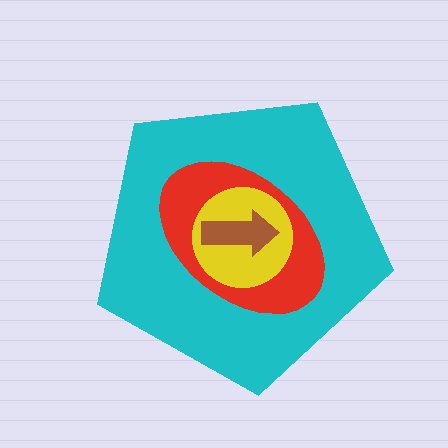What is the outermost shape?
The cyan pentagon.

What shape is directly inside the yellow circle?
The brown arrow.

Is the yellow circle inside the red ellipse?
Yes.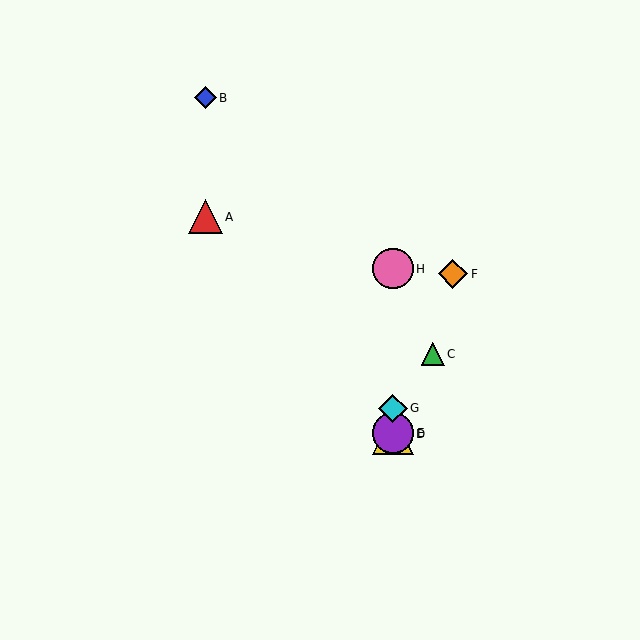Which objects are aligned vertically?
Objects D, E, G, H are aligned vertically.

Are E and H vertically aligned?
Yes, both are at x≈393.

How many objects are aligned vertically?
4 objects (D, E, G, H) are aligned vertically.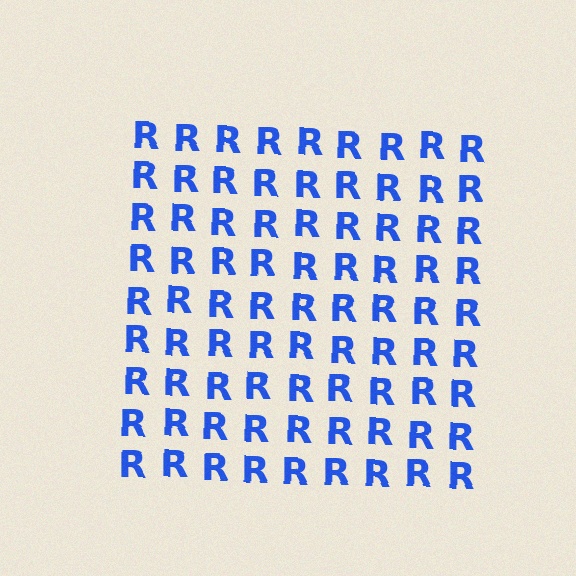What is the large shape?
The large shape is a square.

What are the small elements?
The small elements are letter R's.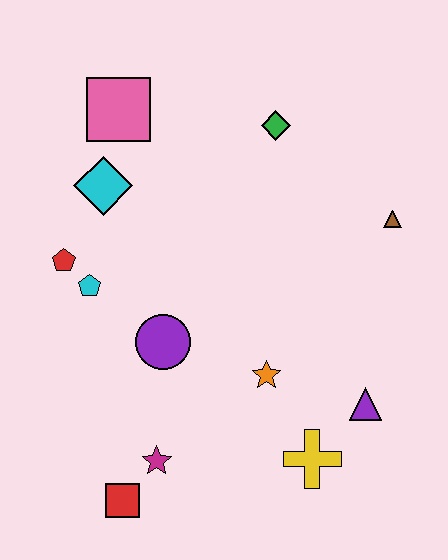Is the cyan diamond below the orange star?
No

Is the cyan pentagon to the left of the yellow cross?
Yes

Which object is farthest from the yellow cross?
The pink square is farthest from the yellow cross.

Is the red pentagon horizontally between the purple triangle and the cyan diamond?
No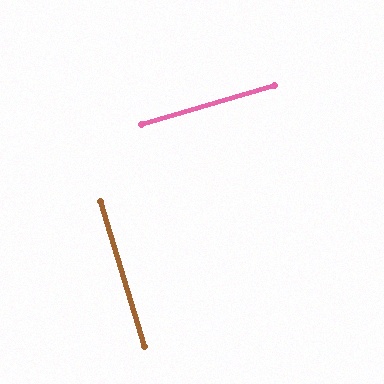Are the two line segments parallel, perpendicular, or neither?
Perpendicular — they meet at approximately 90°.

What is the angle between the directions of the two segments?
Approximately 90 degrees.